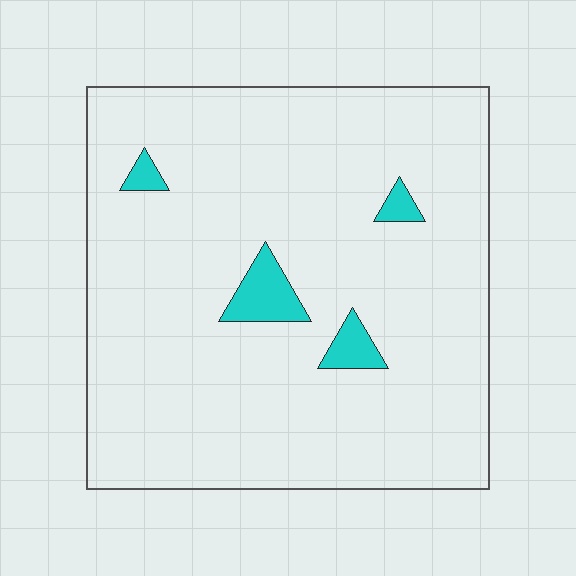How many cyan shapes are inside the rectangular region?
4.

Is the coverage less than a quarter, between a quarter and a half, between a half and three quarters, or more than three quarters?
Less than a quarter.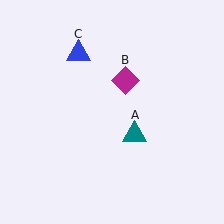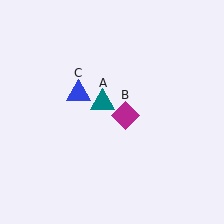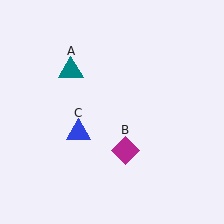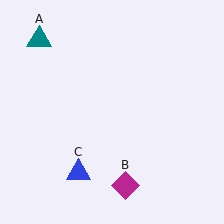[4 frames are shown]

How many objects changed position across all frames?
3 objects changed position: teal triangle (object A), magenta diamond (object B), blue triangle (object C).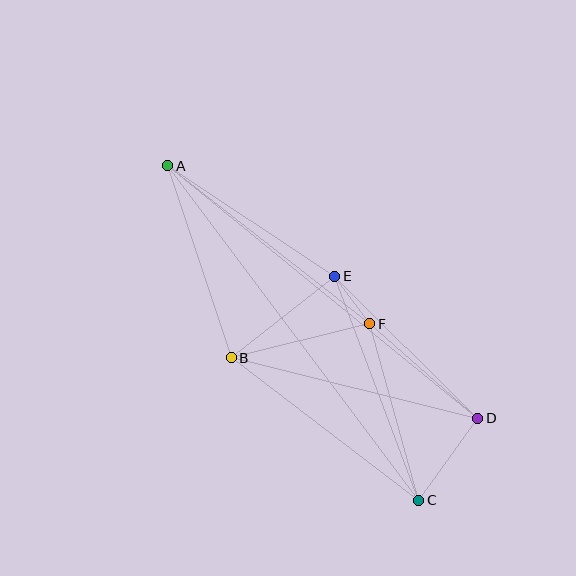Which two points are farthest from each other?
Points A and C are farthest from each other.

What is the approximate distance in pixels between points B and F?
The distance between B and F is approximately 143 pixels.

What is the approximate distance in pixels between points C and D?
The distance between C and D is approximately 101 pixels.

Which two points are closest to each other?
Points E and F are closest to each other.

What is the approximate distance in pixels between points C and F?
The distance between C and F is approximately 183 pixels.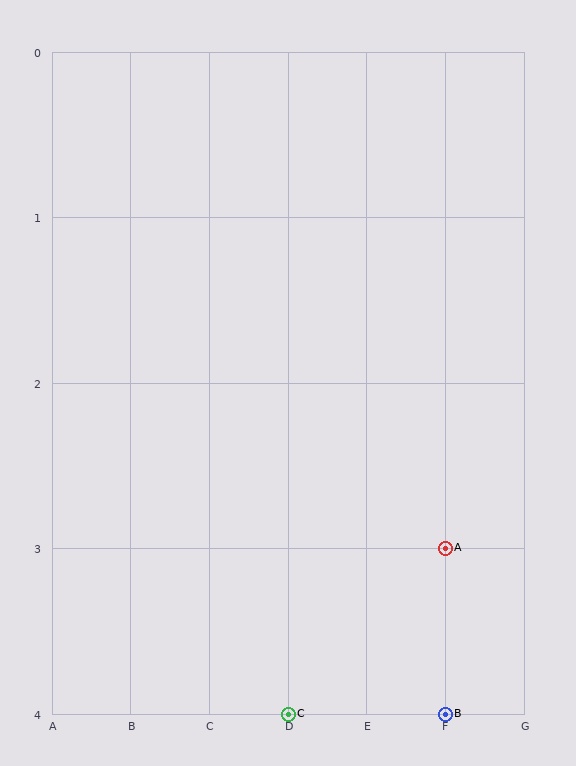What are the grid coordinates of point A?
Point A is at grid coordinates (F, 3).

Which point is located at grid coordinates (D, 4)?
Point C is at (D, 4).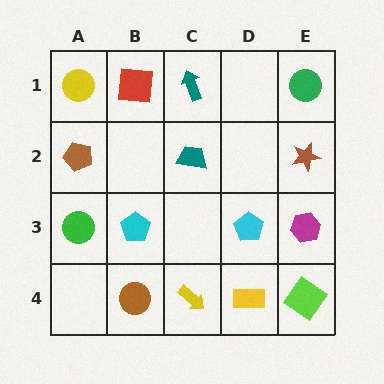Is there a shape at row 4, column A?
No, that cell is empty.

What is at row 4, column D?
A yellow rectangle.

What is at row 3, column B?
A cyan pentagon.